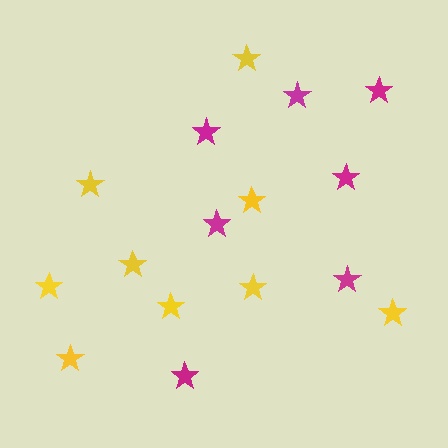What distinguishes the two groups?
There are 2 groups: one group of magenta stars (7) and one group of yellow stars (9).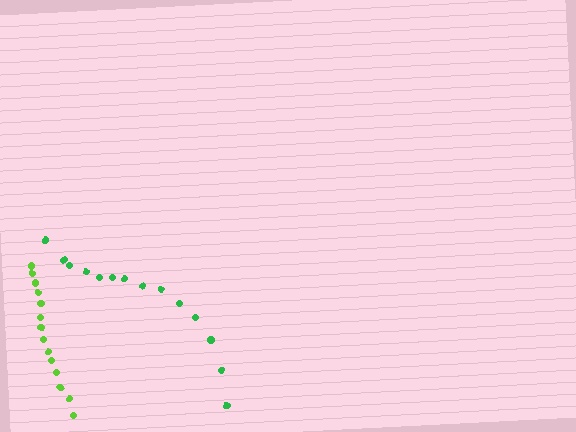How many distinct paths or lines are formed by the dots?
There are 2 distinct paths.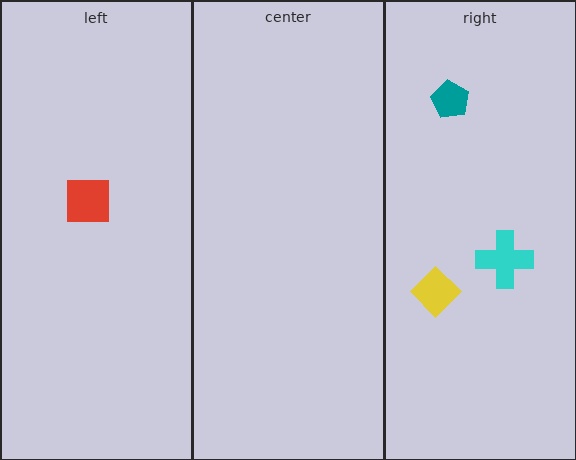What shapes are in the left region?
The red square.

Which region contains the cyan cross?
The right region.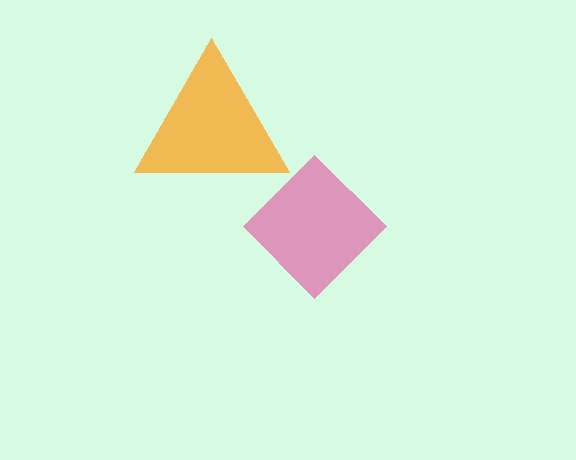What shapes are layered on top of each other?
The layered shapes are: an orange triangle, a pink diamond.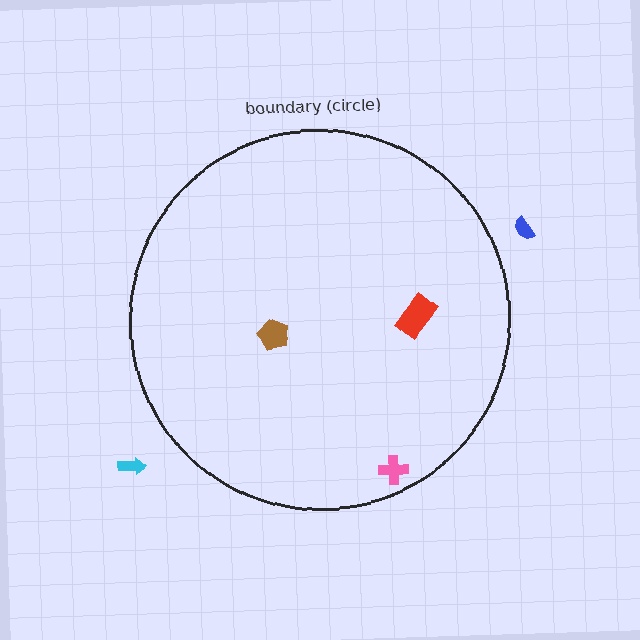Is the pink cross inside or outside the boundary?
Inside.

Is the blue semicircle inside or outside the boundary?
Outside.